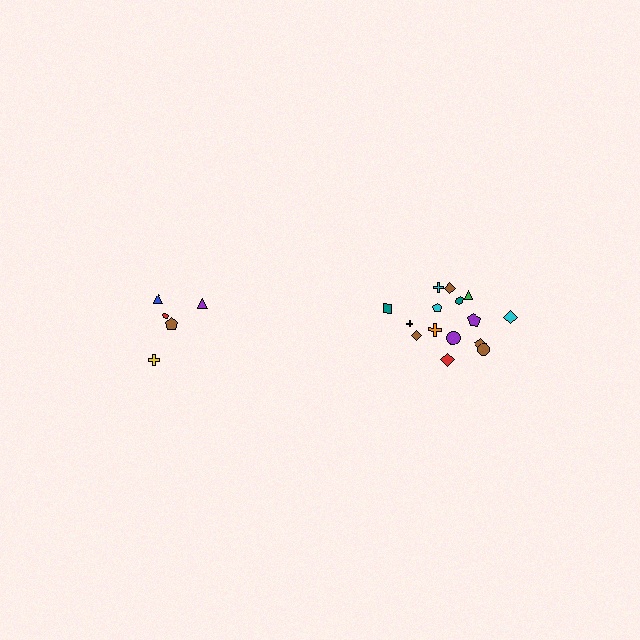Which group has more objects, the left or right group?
The right group.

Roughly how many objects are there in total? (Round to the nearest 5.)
Roughly 20 objects in total.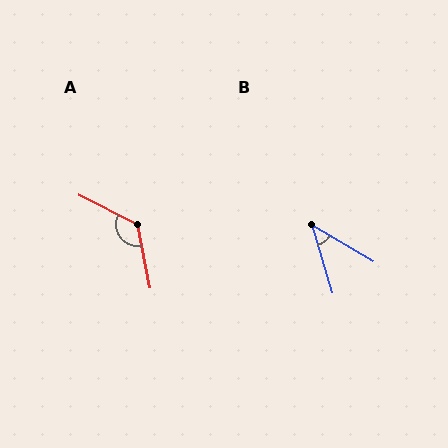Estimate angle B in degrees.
Approximately 43 degrees.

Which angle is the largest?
A, at approximately 128 degrees.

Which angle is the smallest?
B, at approximately 43 degrees.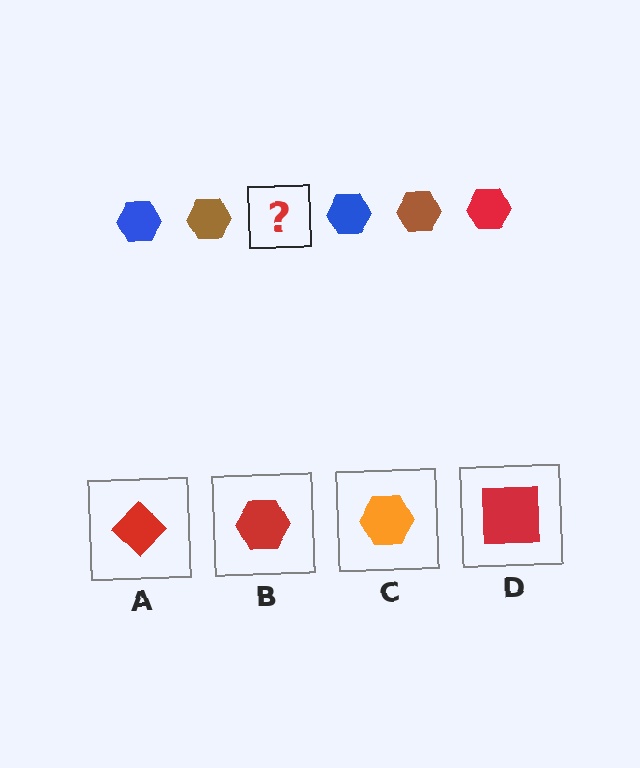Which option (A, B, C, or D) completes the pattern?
B.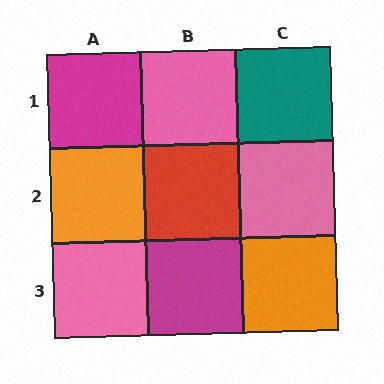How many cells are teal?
1 cell is teal.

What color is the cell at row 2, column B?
Red.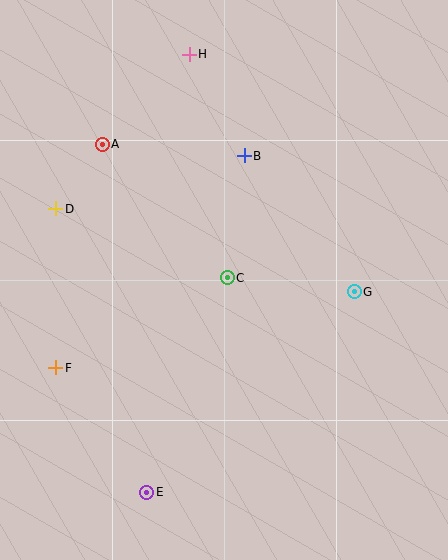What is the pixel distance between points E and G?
The distance between E and G is 288 pixels.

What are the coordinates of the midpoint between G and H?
The midpoint between G and H is at (272, 173).